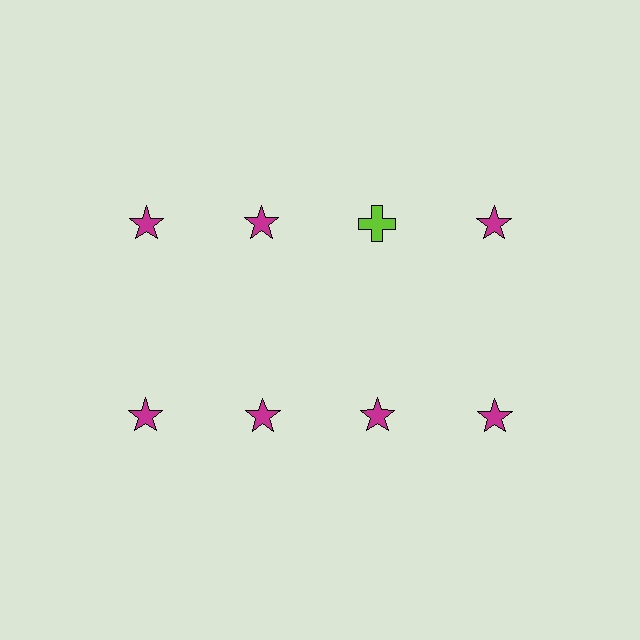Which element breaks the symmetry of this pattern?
The lime cross in the top row, center column breaks the symmetry. All other shapes are magenta stars.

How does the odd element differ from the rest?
It differs in both color (lime instead of magenta) and shape (cross instead of star).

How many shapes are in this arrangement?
There are 8 shapes arranged in a grid pattern.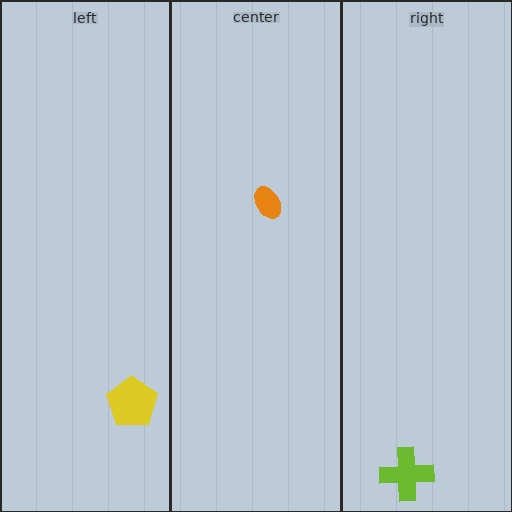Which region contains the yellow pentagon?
The left region.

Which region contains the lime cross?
The right region.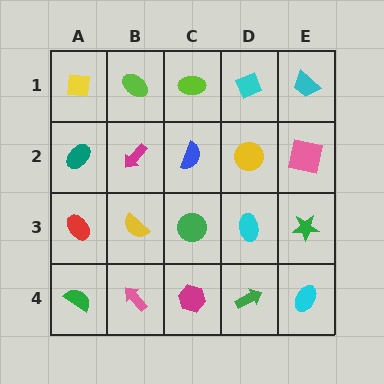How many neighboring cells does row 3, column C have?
4.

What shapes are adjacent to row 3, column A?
A teal ellipse (row 2, column A), a green semicircle (row 4, column A), a yellow semicircle (row 3, column B).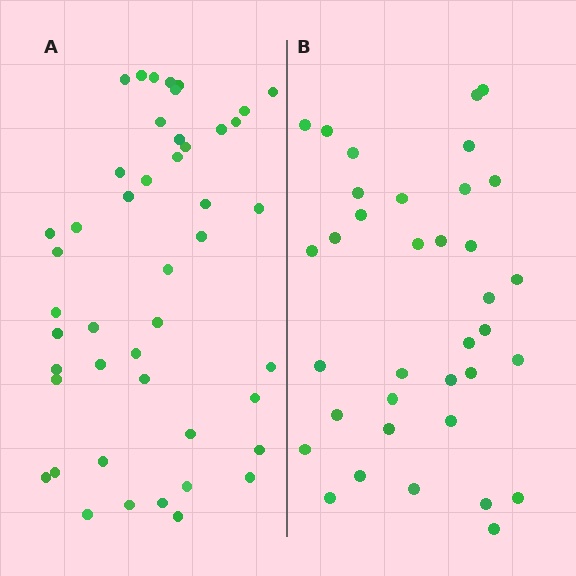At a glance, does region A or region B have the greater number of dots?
Region A (the left region) has more dots.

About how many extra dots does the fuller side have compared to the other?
Region A has roughly 10 or so more dots than region B.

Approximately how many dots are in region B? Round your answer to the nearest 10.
About 40 dots. (The exact count is 36, which rounds to 40.)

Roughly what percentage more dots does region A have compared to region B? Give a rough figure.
About 30% more.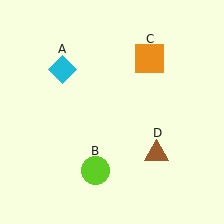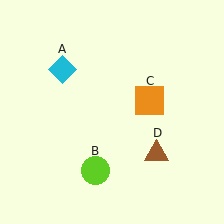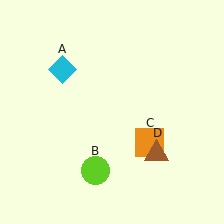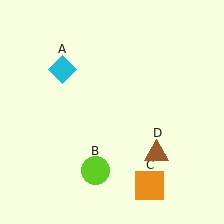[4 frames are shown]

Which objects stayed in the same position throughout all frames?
Cyan diamond (object A) and lime circle (object B) and brown triangle (object D) remained stationary.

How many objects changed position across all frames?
1 object changed position: orange square (object C).